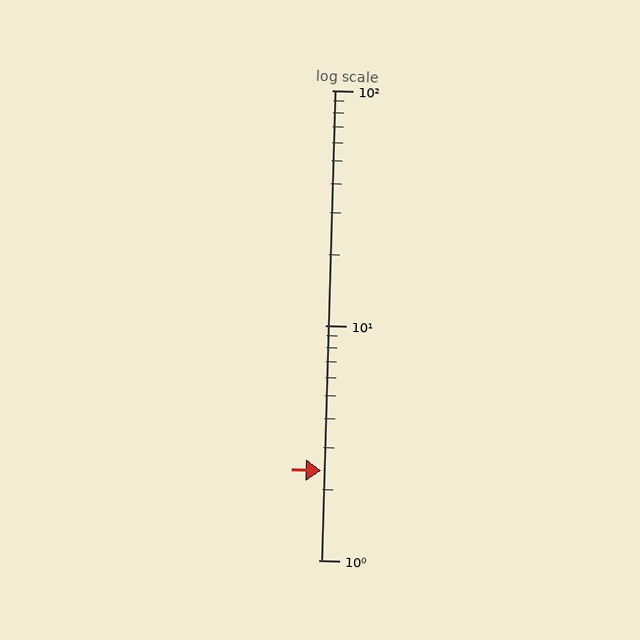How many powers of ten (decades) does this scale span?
The scale spans 2 decades, from 1 to 100.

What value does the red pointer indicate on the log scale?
The pointer indicates approximately 2.4.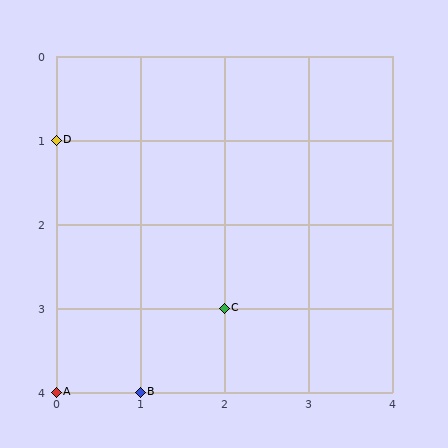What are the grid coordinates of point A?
Point A is at grid coordinates (0, 4).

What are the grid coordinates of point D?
Point D is at grid coordinates (0, 1).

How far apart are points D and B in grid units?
Points D and B are 1 column and 3 rows apart (about 3.2 grid units diagonally).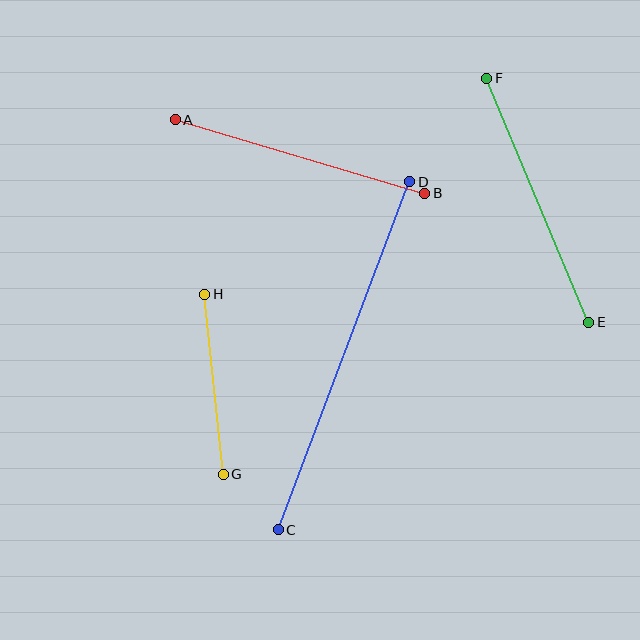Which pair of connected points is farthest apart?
Points C and D are farthest apart.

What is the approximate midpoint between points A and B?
The midpoint is at approximately (300, 156) pixels.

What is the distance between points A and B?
The distance is approximately 260 pixels.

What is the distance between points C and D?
The distance is approximately 372 pixels.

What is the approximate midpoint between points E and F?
The midpoint is at approximately (538, 200) pixels.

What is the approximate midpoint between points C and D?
The midpoint is at approximately (344, 356) pixels.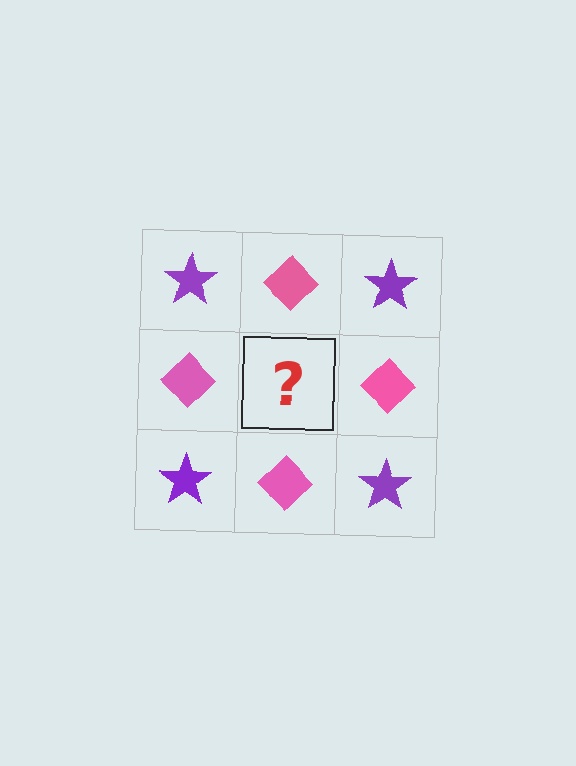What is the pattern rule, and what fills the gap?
The rule is that it alternates purple star and pink diamond in a checkerboard pattern. The gap should be filled with a purple star.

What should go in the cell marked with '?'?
The missing cell should contain a purple star.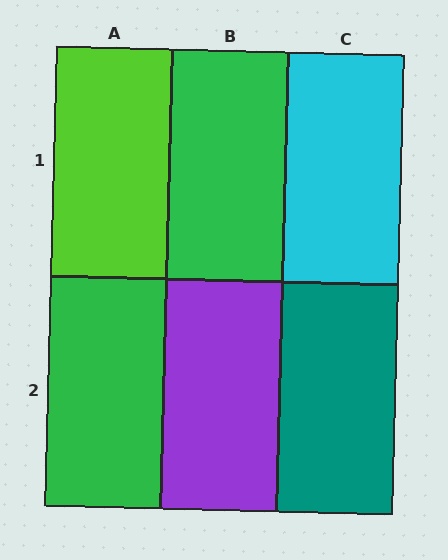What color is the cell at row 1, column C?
Cyan.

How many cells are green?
2 cells are green.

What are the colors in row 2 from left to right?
Green, purple, teal.